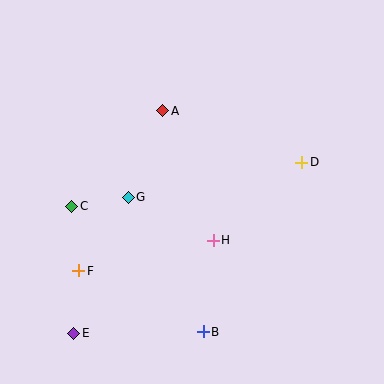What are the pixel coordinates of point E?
Point E is at (74, 333).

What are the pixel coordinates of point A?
Point A is at (163, 111).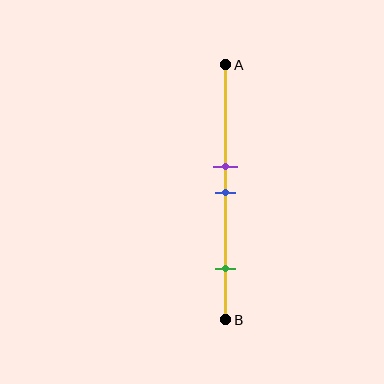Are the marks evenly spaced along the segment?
No, the marks are not evenly spaced.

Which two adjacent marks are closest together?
The purple and blue marks are the closest adjacent pair.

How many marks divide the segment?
There are 3 marks dividing the segment.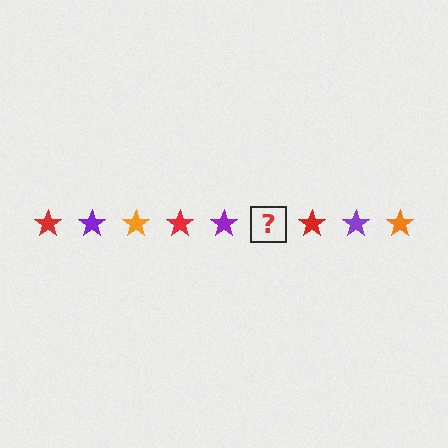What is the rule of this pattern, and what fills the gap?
The rule is that the pattern cycles through red, purple, orange stars. The gap should be filled with an orange star.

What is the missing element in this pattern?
The missing element is an orange star.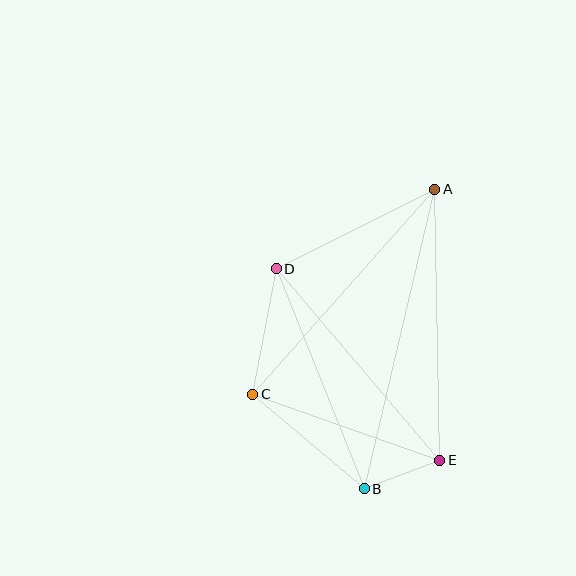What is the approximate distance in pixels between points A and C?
The distance between A and C is approximately 274 pixels.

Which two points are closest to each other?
Points B and E are closest to each other.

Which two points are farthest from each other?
Points A and B are farthest from each other.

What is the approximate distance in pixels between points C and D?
The distance between C and D is approximately 128 pixels.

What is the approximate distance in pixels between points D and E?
The distance between D and E is approximately 252 pixels.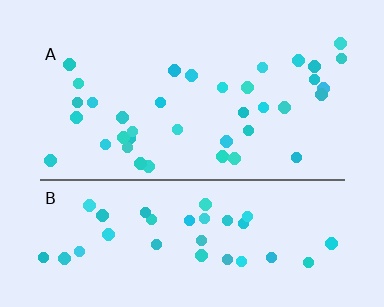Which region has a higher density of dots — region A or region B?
A (the top).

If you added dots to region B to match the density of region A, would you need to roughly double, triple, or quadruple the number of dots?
Approximately double.